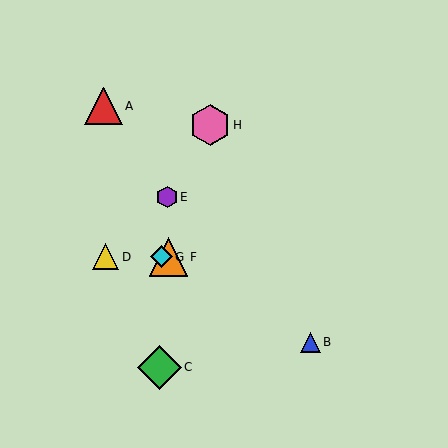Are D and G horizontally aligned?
Yes, both are at y≈257.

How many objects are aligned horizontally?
3 objects (D, F, G) are aligned horizontally.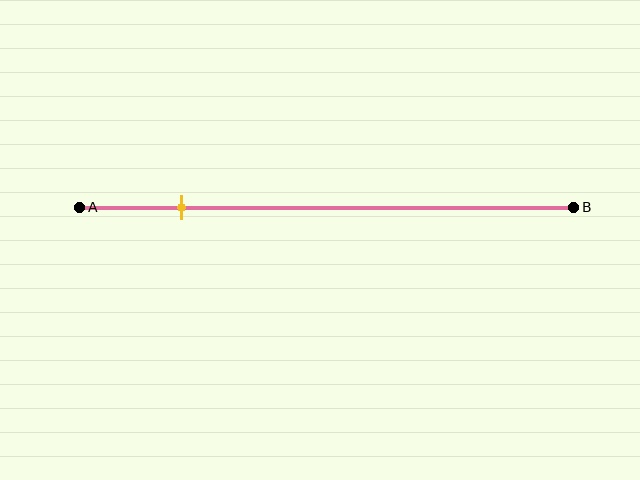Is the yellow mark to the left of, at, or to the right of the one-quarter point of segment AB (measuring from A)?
The yellow mark is to the left of the one-quarter point of segment AB.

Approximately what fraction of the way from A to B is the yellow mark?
The yellow mark is approximately 20% of the way from A to B.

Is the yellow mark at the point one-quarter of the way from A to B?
No, the mark is at about 20% from A, not at the 25% one-quarter point.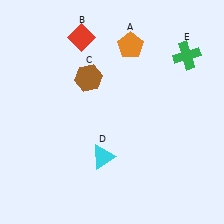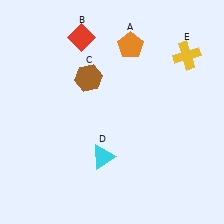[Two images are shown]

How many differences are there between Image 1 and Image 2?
There is 1 difference between the two images.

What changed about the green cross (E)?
In Image 1, E is green. In Image 2, it changed to yellow.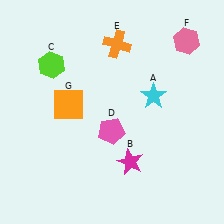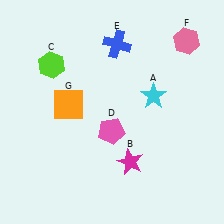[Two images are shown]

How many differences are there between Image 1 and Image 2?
There is 1 difference between the two images.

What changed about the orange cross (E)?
In Image 1, E is orange. In Image 2, it changed to blue.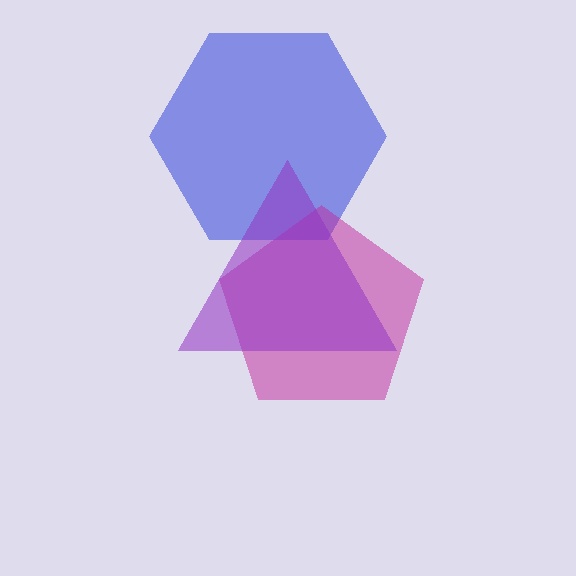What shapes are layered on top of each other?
The layered shapes are: a blue hexagon, a magenta pentagon, a purple triangle.